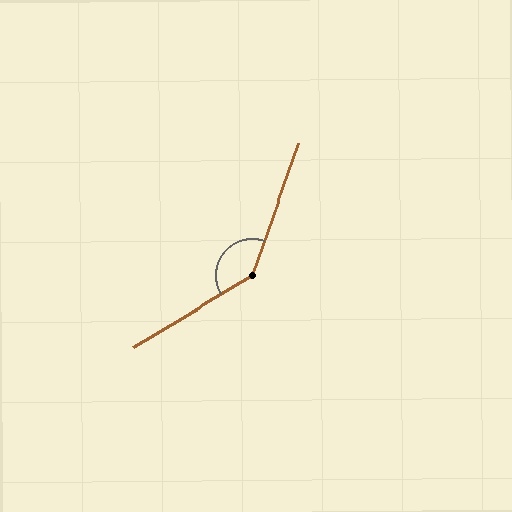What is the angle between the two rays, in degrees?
Approximately 140 degrees.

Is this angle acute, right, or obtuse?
It is obtuse.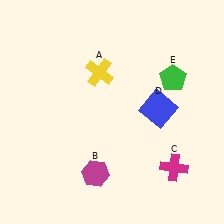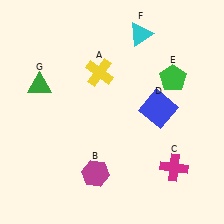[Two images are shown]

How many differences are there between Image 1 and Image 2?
There are 2 differences between the two images.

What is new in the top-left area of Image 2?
A green triangle (G) was added in the top-left area of Image 2.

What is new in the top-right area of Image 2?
A cyan triangle (F) was added in the top-right area of Image 2.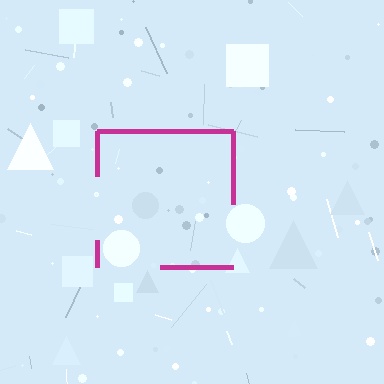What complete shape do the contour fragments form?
The contour fragments form a square.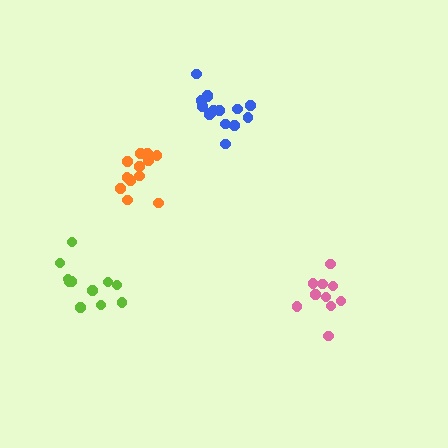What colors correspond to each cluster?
The clusters are colored: orange, lime, pink, blue.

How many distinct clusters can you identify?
There are 4 distinct clusters.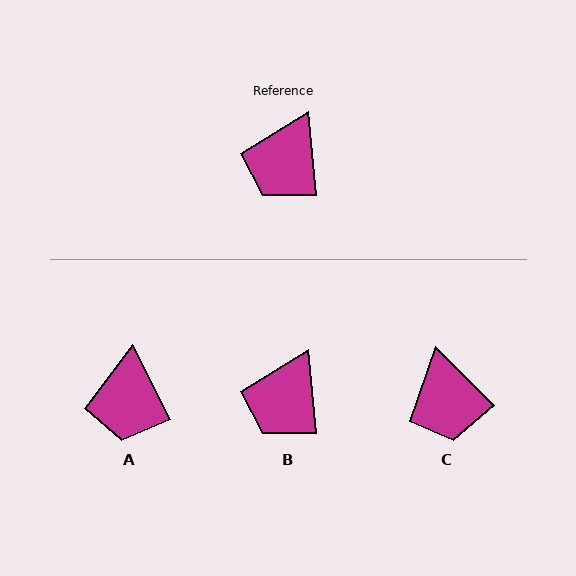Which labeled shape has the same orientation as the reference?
B.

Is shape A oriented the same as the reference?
No, it is off by about 22 degrees.